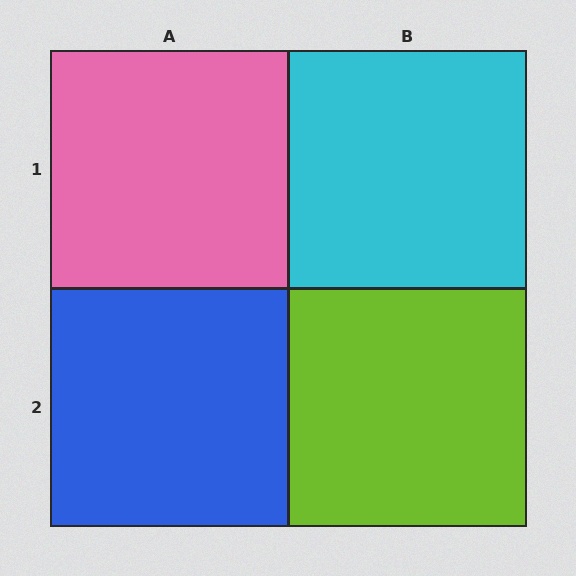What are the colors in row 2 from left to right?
Blue, lime.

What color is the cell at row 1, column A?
Pink.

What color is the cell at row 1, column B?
Cyan.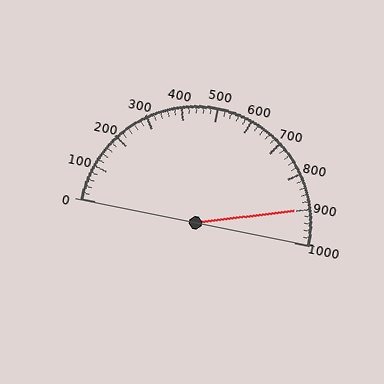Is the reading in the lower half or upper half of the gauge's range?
The reading is in the upper half of the range (0 to 1000).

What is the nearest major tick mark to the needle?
The nearest major tick mark is 900.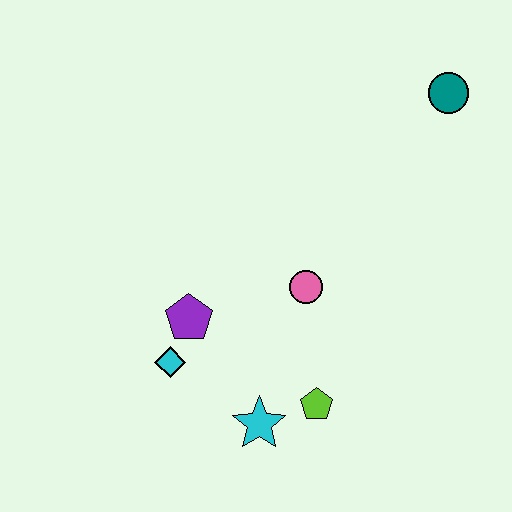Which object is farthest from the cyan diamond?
The teal circle is farthest from the cyan diamond.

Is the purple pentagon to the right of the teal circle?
No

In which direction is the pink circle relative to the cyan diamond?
The pink circle is to the right of the cyan diamond.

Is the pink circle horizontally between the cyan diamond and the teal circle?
Yes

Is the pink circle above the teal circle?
No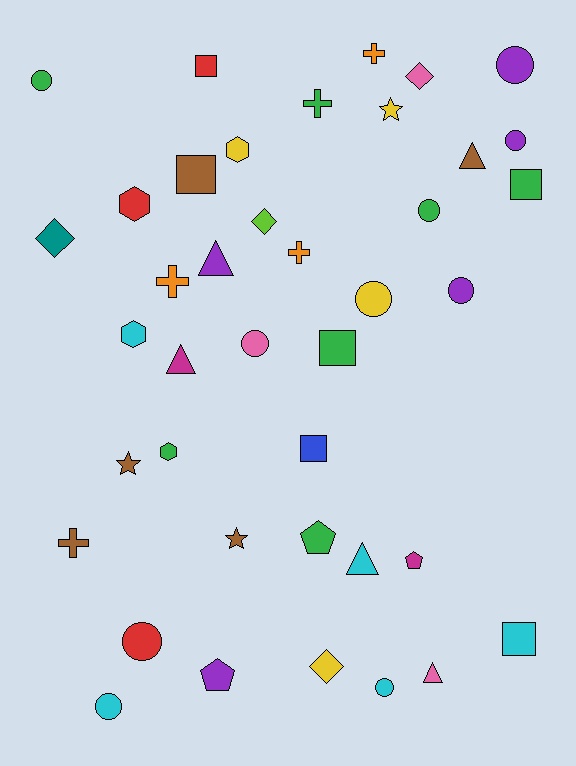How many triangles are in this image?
There are 5 triangles.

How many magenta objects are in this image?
There are 2 magenta objects.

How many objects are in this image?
There are 40 objects.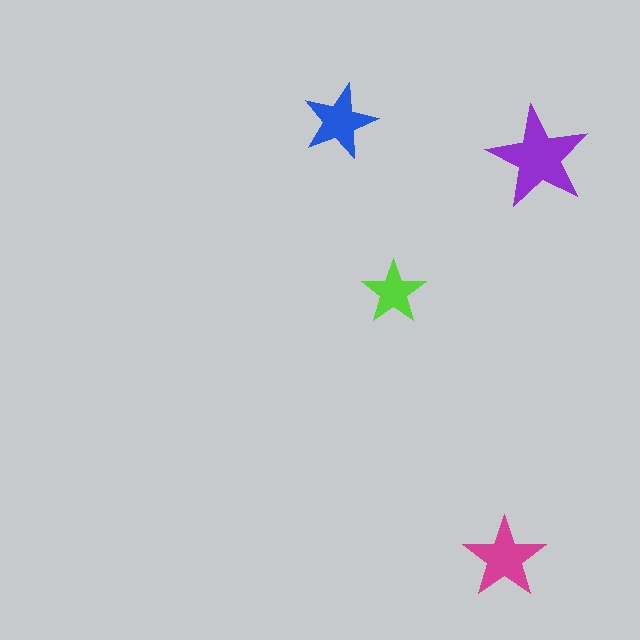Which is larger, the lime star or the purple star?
The purple one.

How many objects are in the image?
There are 4 objects in the image.